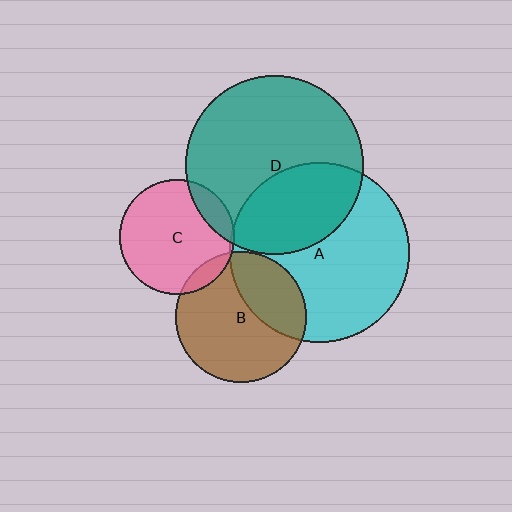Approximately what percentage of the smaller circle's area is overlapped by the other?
Approximately 15%.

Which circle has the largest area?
Circle A (cyan).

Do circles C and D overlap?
Yes.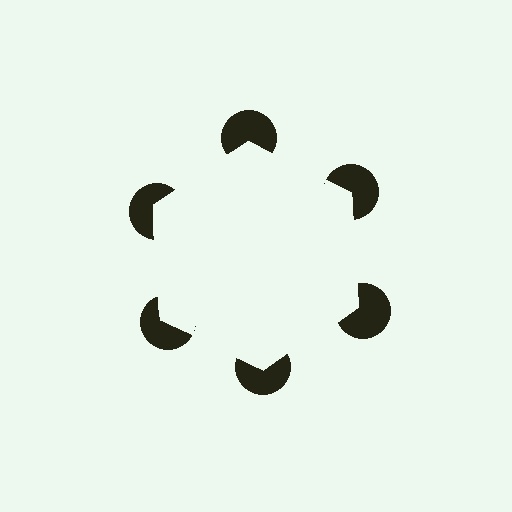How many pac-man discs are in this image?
There are 6 — one at each vertex of the illusory hexagon.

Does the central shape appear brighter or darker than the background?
It typically appears slightly brighter than the background, even though no actual brightness change is drawn.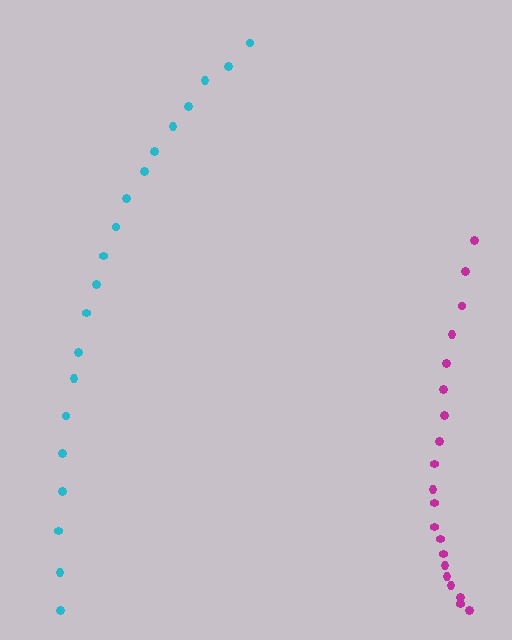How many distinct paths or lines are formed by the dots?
There are 2 distinct paths.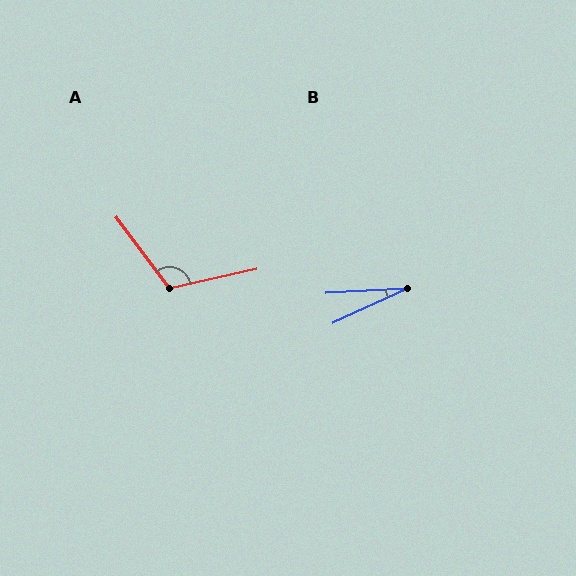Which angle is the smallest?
B, at approximately 22 degrees.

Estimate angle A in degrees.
Approximately 114 degrees.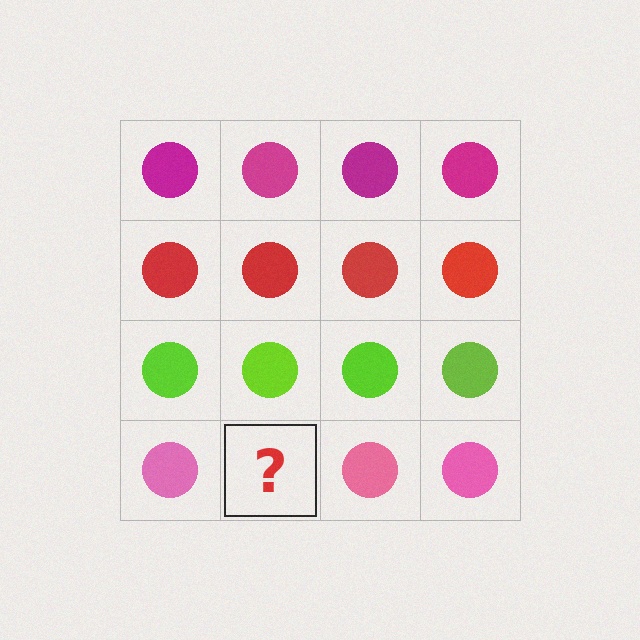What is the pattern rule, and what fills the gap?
The rule is that each row has a consistent color. The gap should be filled with a pink circle.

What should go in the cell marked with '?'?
The missing cell should contain a pink circle.